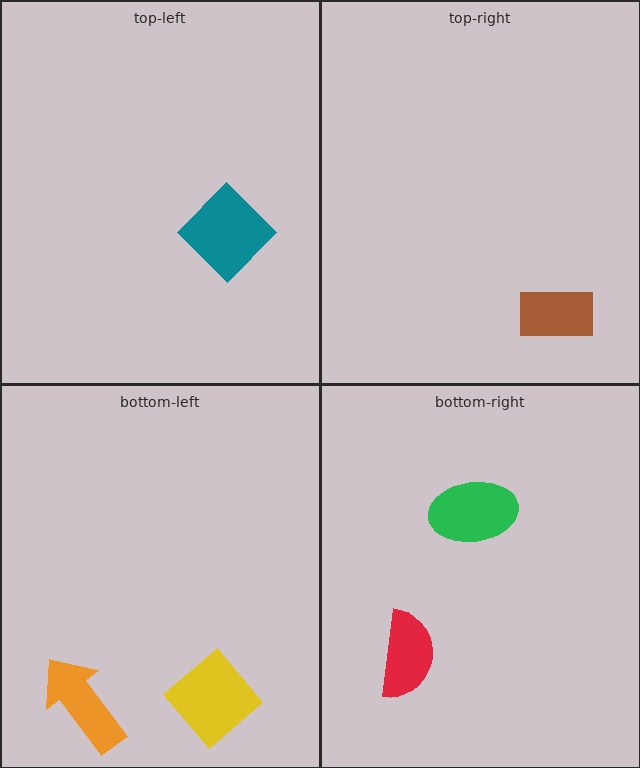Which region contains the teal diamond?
The top-left region.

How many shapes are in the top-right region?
1.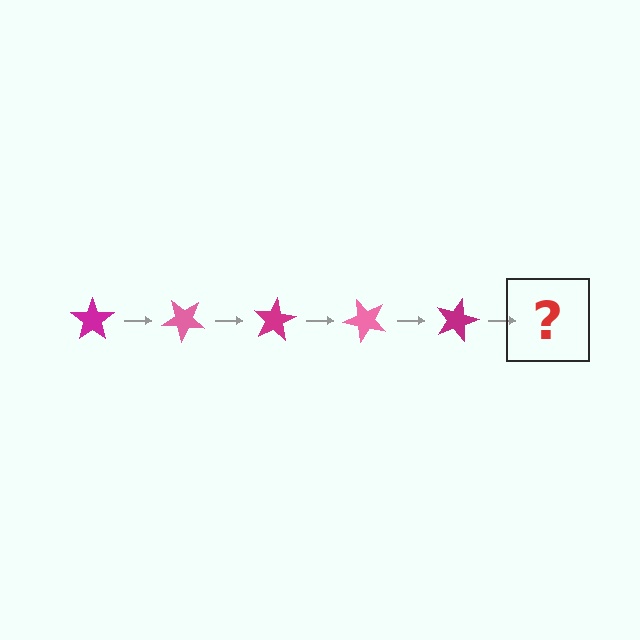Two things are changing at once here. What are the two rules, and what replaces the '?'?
The two rules are that it rotates 40 degrees each step and the color cycles through magenta and pink. The '?' should be a pink star, rotated 200 degrees from the start.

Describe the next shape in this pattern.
It should be a pink star, rotated 200 degrees from the start.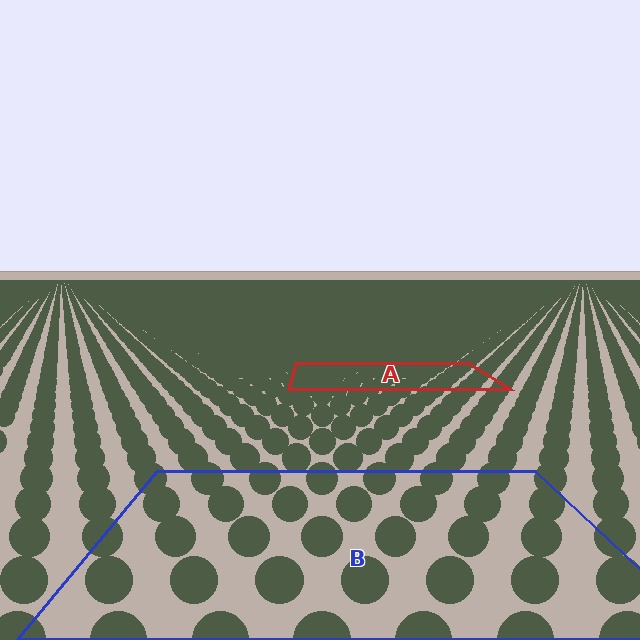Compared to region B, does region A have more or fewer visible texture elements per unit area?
Region A has more texture elements per unit area — they are packed more densely because it is farther away.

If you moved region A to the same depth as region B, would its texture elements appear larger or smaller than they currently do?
They would appear larger. At a closer depth, the same texture elements are projected at a bigger on-screen size.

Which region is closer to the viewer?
Region B is closer. The texture elements there are larger and more spread out.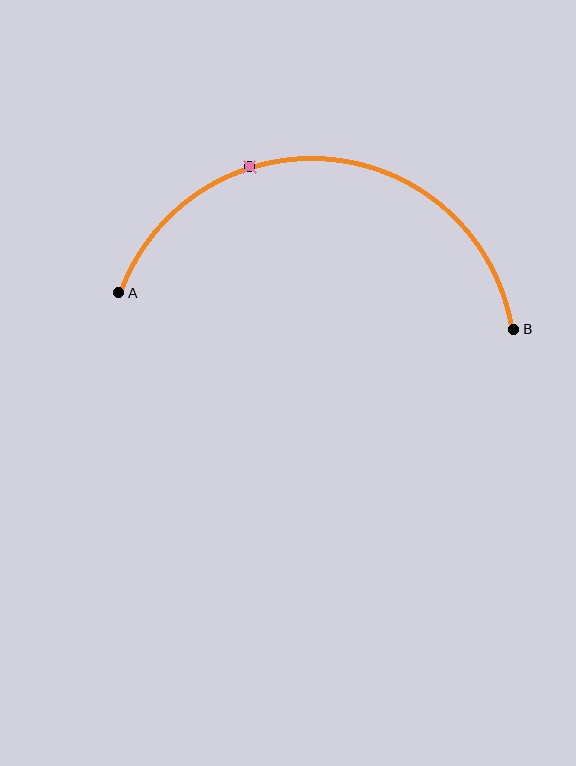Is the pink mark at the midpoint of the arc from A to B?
No. The pink mark lies on the arc but is closer to endpoint A. The arc midpoint would be at the point on the curve equidistant along the arc from both A and B.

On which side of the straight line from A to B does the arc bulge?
The arc bulges above the straight line connecting A and B.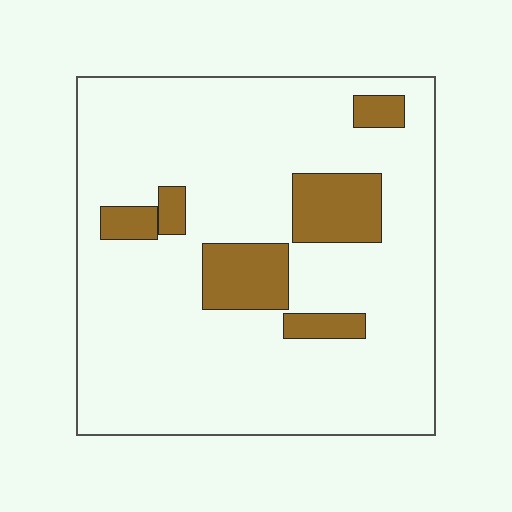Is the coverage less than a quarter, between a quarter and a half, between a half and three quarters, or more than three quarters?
Less than a quarter.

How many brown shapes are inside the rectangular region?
6.